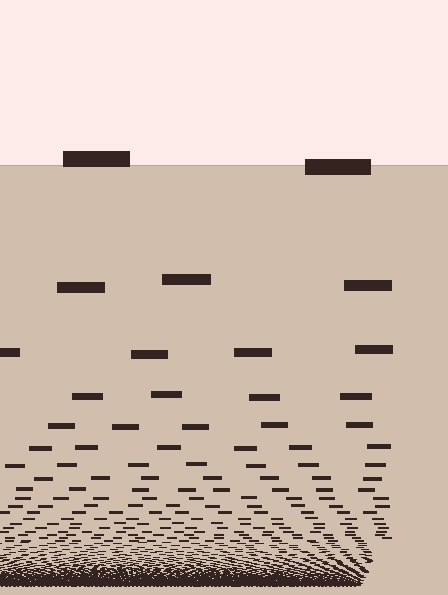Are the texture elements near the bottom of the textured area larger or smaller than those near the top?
Smaller. The gradient is inverted — elements near the bottom are smaller and denser.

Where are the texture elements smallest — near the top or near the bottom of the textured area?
Near the bottom.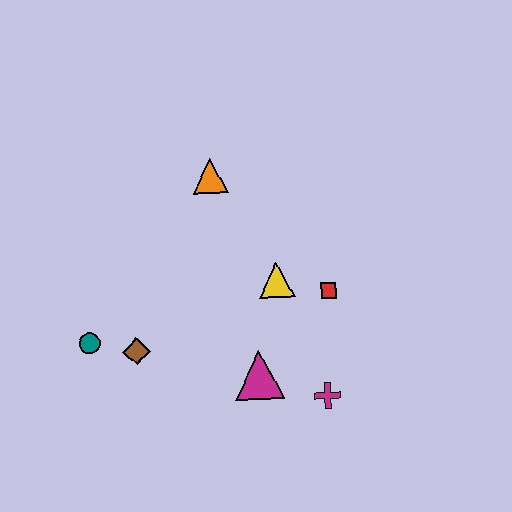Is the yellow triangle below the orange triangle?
Yes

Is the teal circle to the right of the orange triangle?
No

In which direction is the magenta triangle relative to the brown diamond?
The magenta triangle is to the right of the brown diamond.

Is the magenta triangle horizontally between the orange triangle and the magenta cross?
Yes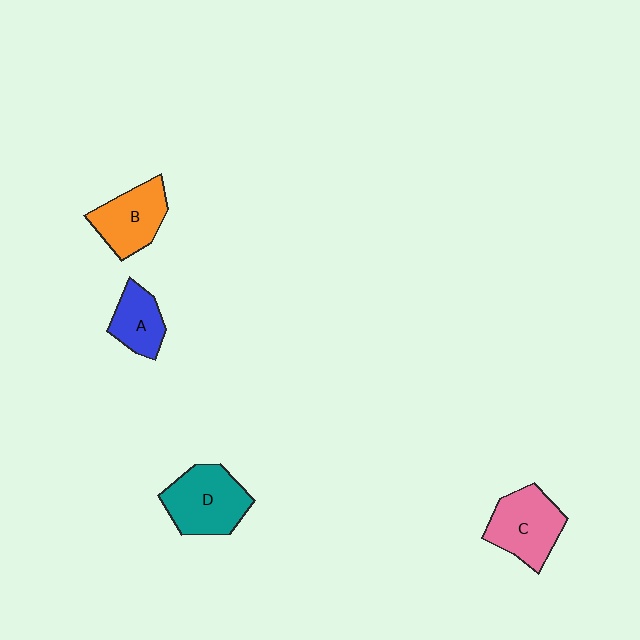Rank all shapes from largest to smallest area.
From largest to smallest: D (teal), C (pink), B (orange), A (blue).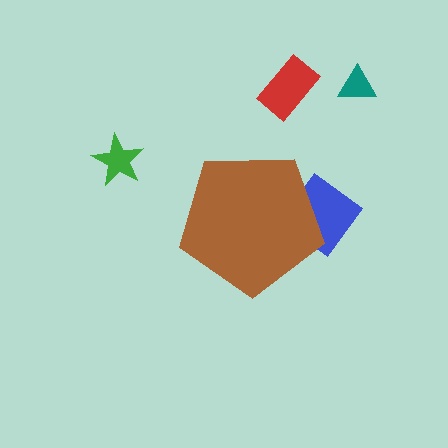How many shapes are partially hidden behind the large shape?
1 shape is partially hidden.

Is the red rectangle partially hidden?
No, the red rectangle is fully visible.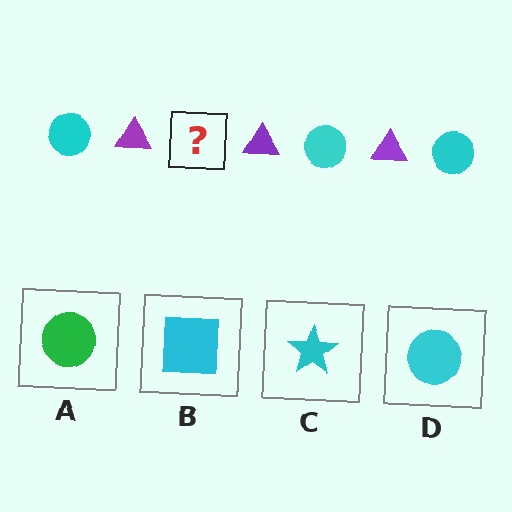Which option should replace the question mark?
Option D.